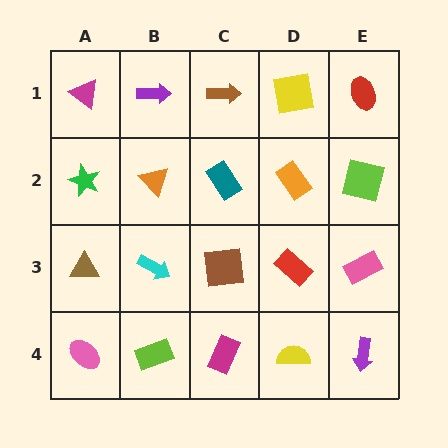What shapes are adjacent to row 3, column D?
An orange rectangle (row 2, column D), a yellow semicircle (row 4, column D), a brown square (row 3, column C), a pink rectangle (row 3, column E).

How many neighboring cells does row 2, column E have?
3.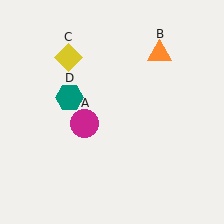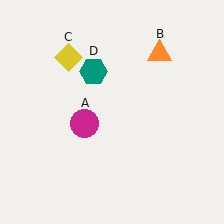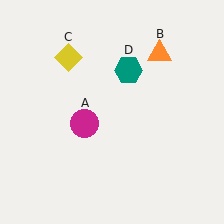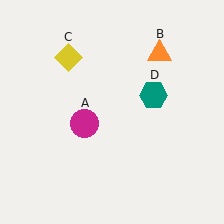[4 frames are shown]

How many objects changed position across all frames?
1 object changed position: teal hexagon (object D).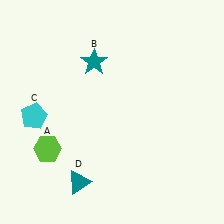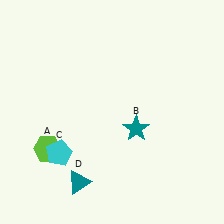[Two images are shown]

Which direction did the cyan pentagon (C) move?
The cyan pentagon (C) moved down.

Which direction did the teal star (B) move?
The teal star (B) moved down.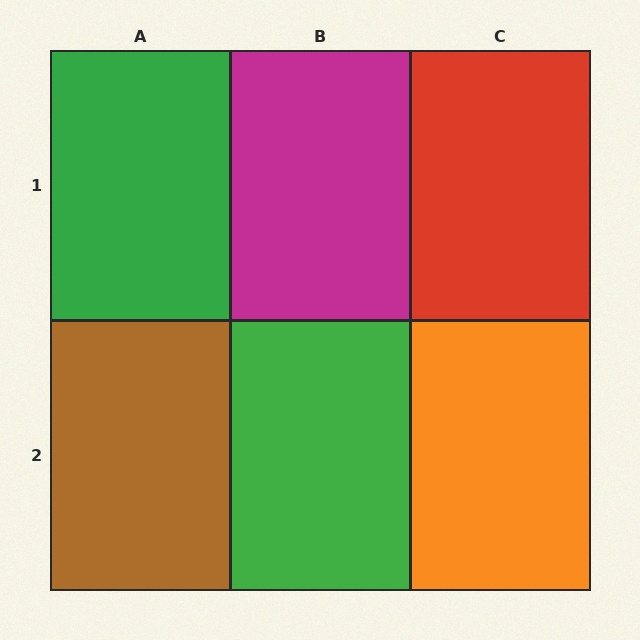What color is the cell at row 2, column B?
Green.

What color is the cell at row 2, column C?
Orange.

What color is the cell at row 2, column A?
Brown.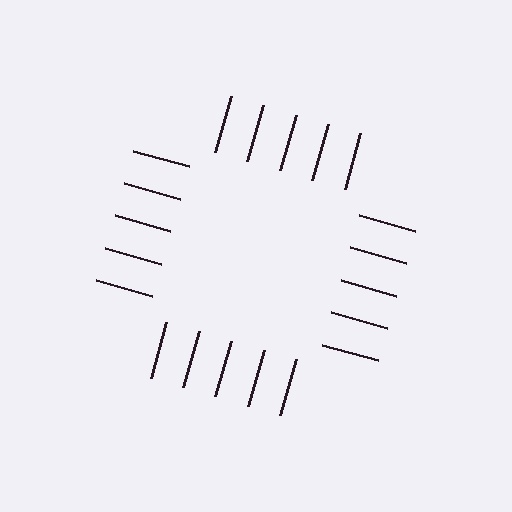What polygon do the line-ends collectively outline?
An illusory square — the line segments terminate on its edges but no continuous stroke is drawn.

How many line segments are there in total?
20 — 5 along each of the 4 edges.